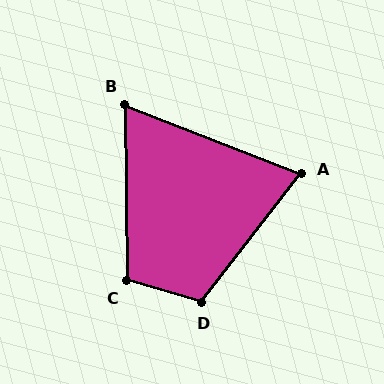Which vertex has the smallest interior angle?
B, at approximately 68 degrees.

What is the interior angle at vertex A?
Approximately 74 degrees (acute).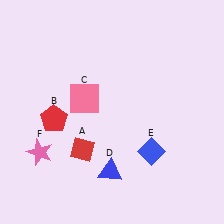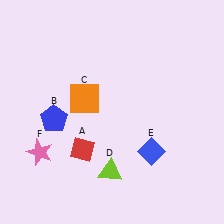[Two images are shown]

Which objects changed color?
B changed from red to blue. C changed from pink to orange. D changed from blue to lime.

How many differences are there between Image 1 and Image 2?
There are 3 differences between the two images.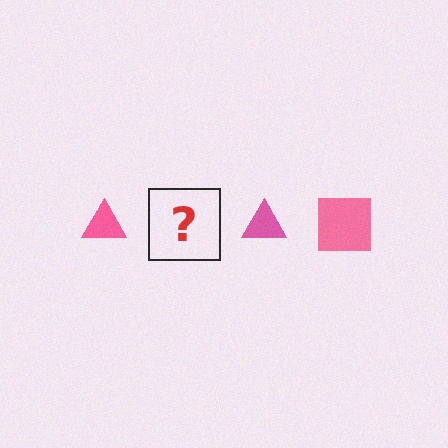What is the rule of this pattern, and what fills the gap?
The rule is that the pattern cycles through triangle, square shapes in pink. The gap should be filled with a pink square.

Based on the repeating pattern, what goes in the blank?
The blank should be a pink square.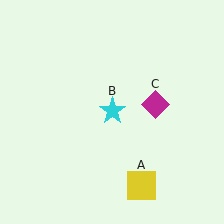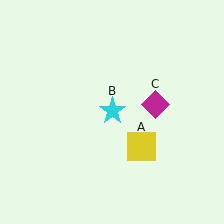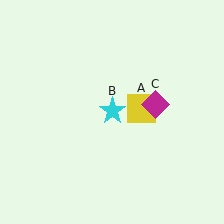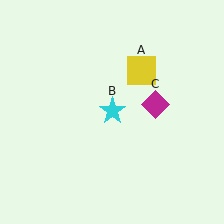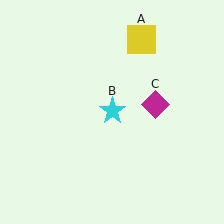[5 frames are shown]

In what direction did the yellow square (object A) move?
The yellow square (object A) moved up.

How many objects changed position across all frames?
1 object changed position: yellow square (object A).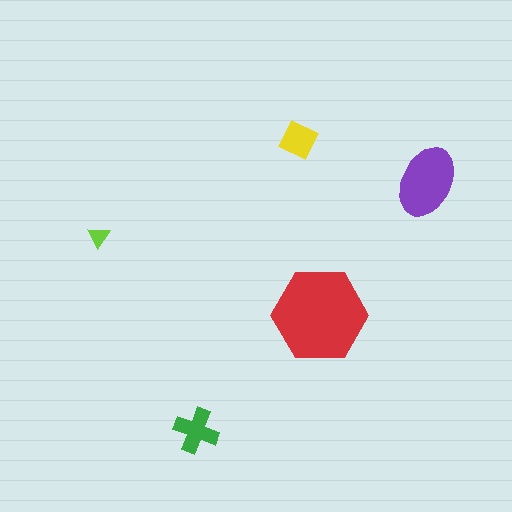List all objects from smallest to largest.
The lime triangle, the yellow square, the green cross, the purple ellipse, the red hexagon.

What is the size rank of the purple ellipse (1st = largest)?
2nd.